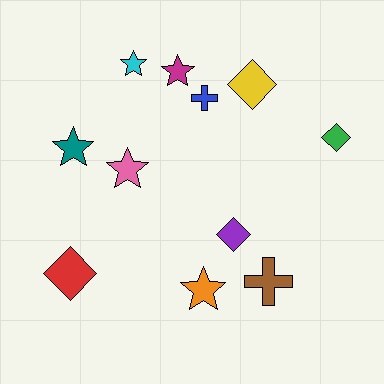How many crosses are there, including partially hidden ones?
There are 2 crosses.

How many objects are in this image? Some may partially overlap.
There are 11 objects.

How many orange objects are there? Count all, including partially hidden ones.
There is 1 orange object.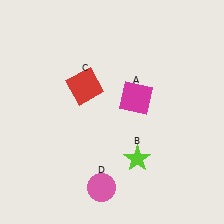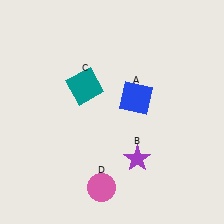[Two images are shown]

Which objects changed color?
A changed from magenta to blue. B changed from lime to purple. C changed from red to teal.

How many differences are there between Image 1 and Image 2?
There are 3 differences between the two images.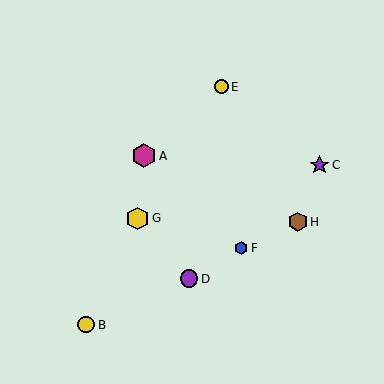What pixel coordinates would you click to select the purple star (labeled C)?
Click at (320, 165) to select the purple star C.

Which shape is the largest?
The magenta hexagon (labeled A) is the largest.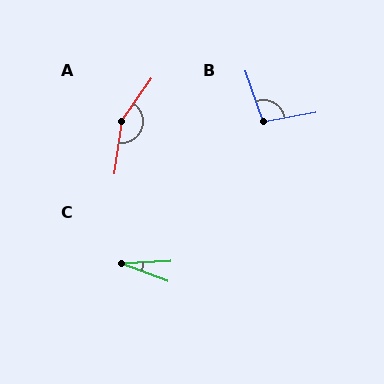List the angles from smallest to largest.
C (23°), B (98°), A (152°).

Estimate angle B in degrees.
Approximately 98 degrees.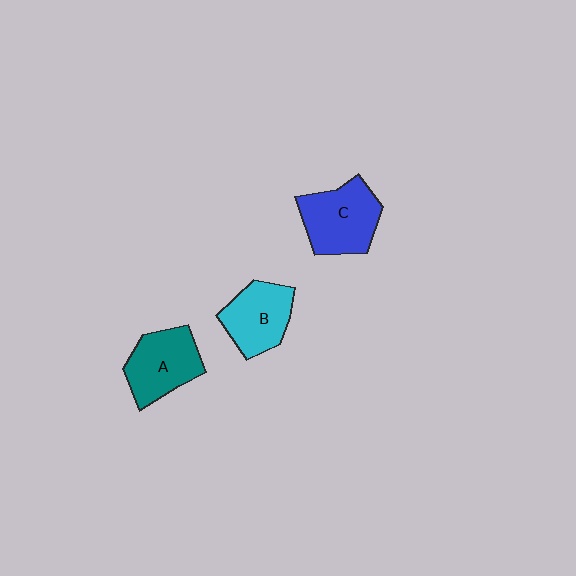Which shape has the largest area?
Shape C (blue).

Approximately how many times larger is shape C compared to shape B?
Approximately 1.2 times.